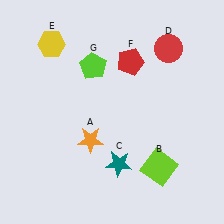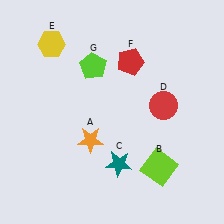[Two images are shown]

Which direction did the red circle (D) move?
The red circle (D) moved down.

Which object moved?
The red circle (D) moved down.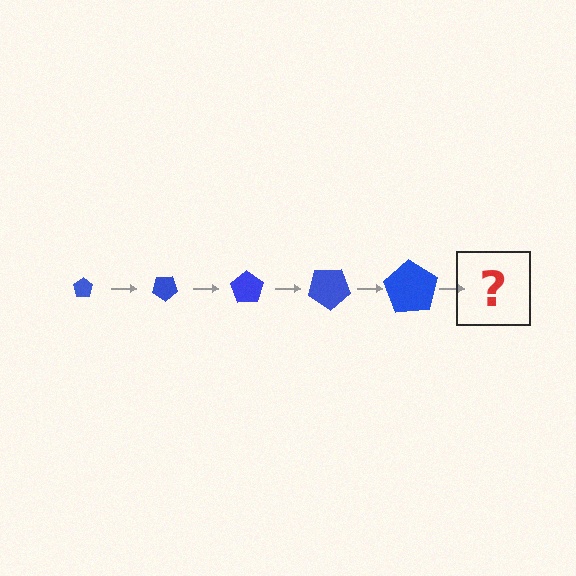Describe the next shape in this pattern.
It should be a pentagon, larger than the previous one and rotated 175 degrees from the start.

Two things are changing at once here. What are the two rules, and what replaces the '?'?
The two rules are that the pentagon grows larger each step and it rotates 35 degrees each step. The '?' should be a pentagon, larger than the previous one and rotated 175 degrees from the start.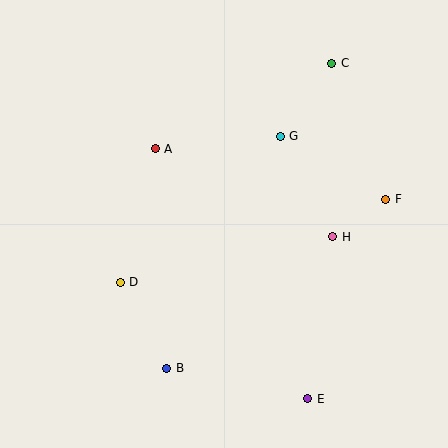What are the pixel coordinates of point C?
Point C is at (331, 63).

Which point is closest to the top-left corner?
Point A is closest to the top-left corner.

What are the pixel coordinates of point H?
Point H is at (333, 237).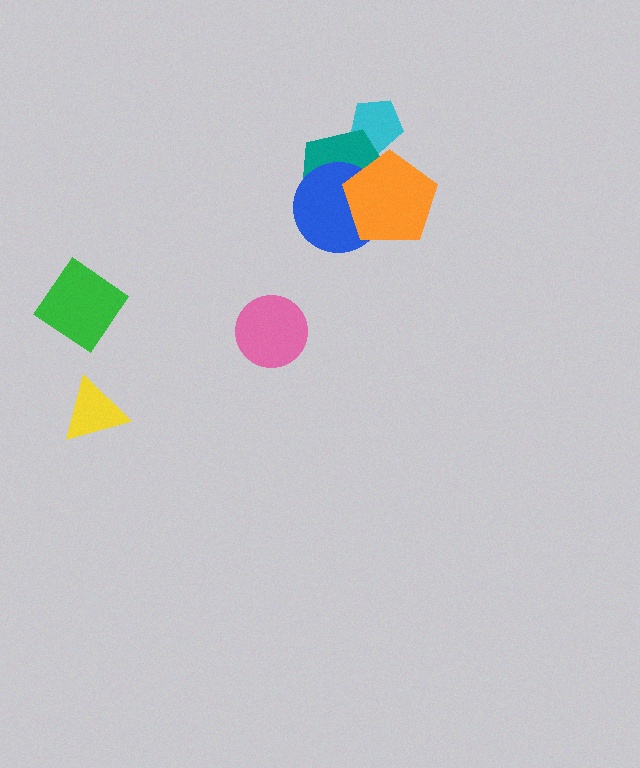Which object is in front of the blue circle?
The orange pentagon is in front of the blue circle.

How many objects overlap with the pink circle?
0 objects overlap with the pink circle.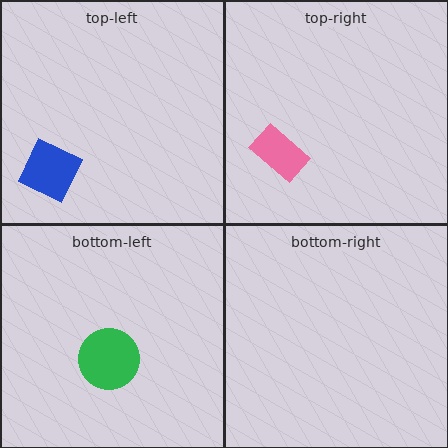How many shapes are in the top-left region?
1.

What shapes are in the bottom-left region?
The green circle.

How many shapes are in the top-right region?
1.